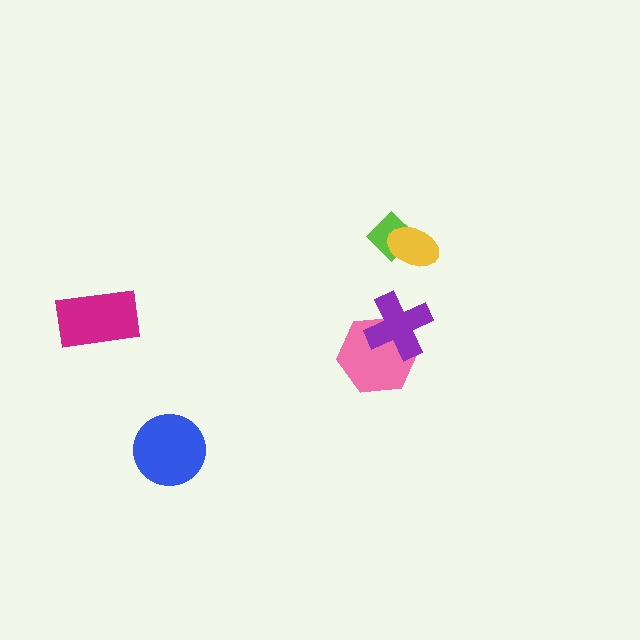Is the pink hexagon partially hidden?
Yes, it is partially covered by another shape.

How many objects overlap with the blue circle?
0 objects overlap with the blue circle.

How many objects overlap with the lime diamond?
1 object overlaps with the lime diamond.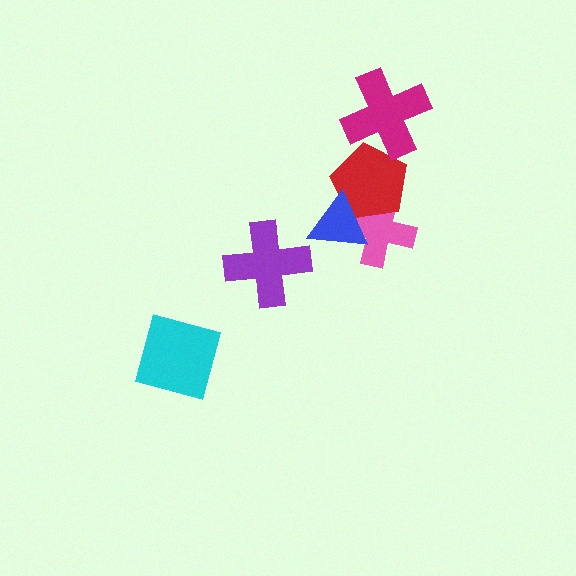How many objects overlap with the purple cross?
0 objects overlap with the purple cross.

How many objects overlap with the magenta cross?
1 object overlaps with the magenta cross.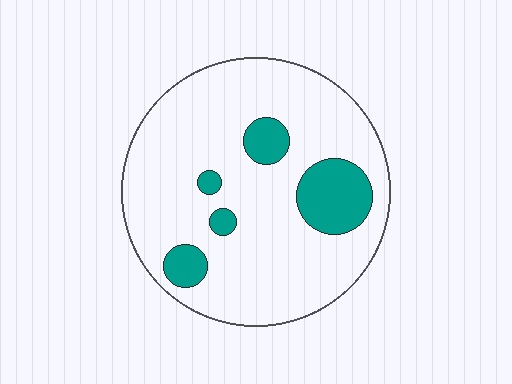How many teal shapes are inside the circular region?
5.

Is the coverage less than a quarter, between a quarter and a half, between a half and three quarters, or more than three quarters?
Less than a quarter.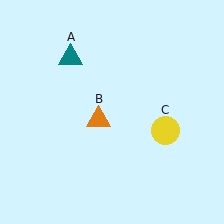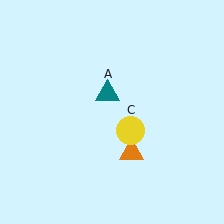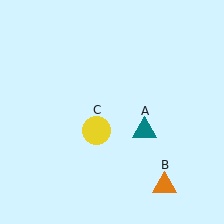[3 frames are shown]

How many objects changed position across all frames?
3 objects changed position: teal triangle (object A), orange triangle (object B), yellow circle (object C).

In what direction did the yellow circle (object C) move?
The yellow circle (object C) moved left.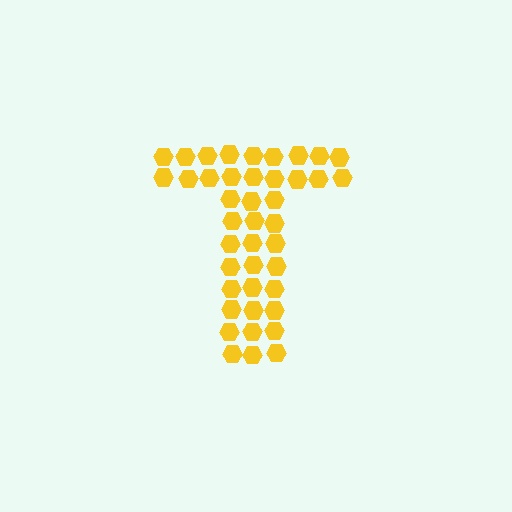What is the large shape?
The large shape is the letter T.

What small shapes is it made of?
It is made of small hexagons.